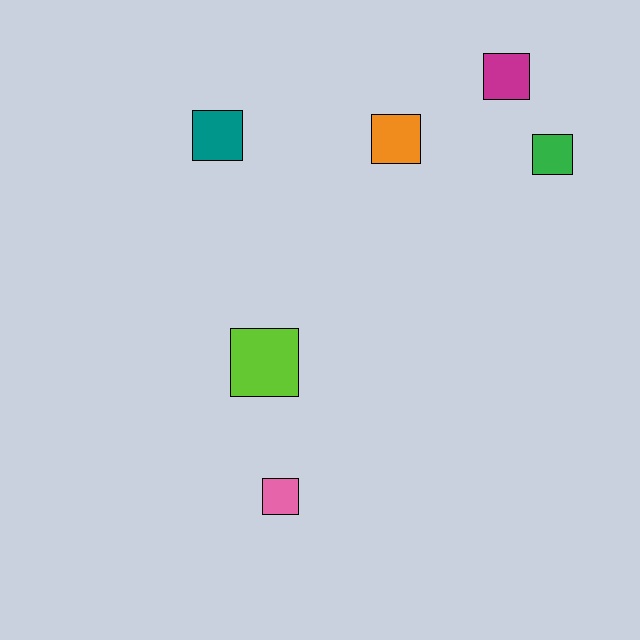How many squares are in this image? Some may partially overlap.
There are 6 squares.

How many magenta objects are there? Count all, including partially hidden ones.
There is 1 magenta object.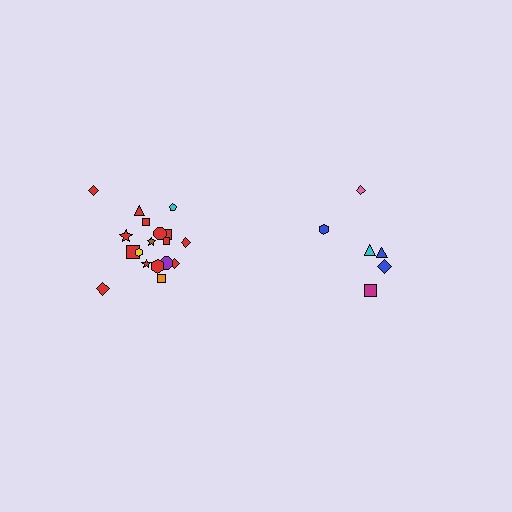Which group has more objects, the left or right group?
The left group.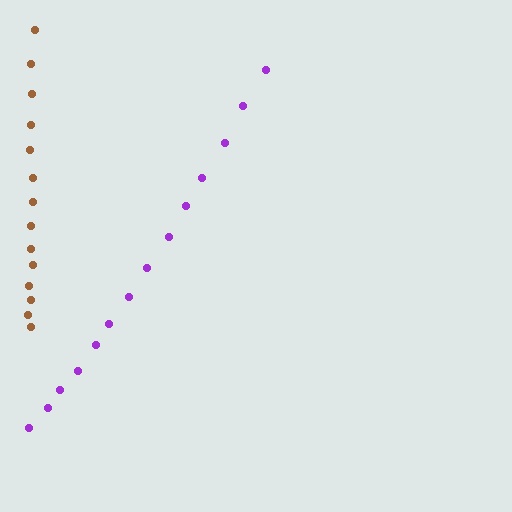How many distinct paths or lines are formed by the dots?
There are 2 distinct paths.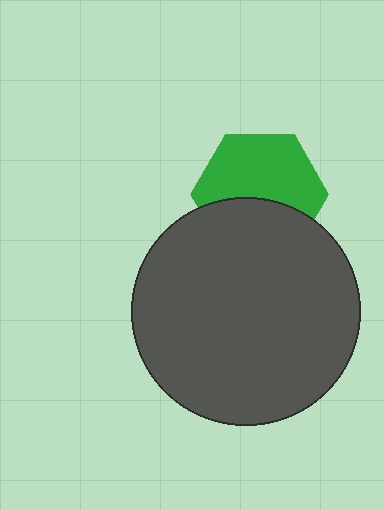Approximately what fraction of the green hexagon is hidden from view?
Roughly 40% of the green hexagon is hidden behind the dark gray circle.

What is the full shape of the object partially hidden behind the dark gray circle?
The partially hidden object is a green hexagon.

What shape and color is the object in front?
The object in front is a dark gray circle.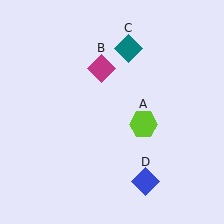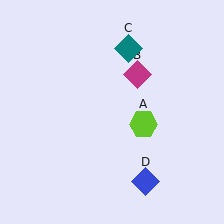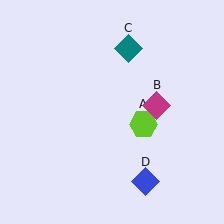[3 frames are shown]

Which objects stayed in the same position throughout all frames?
Lime hexagon (object A) and teal diamond (object C) and blue diamond (object D) remained stationary.